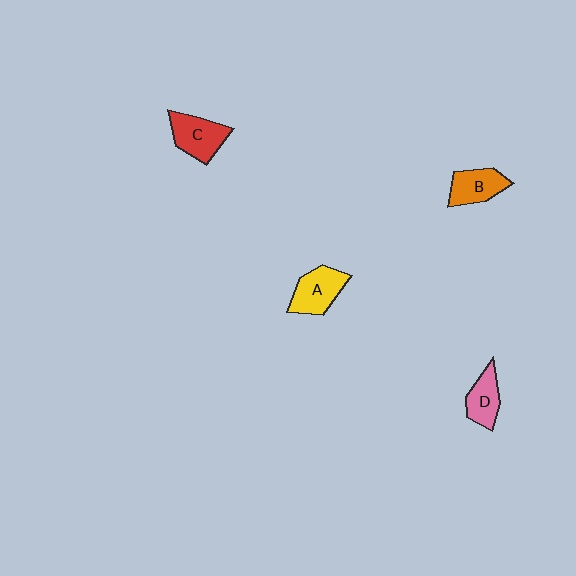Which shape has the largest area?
Shape C (red).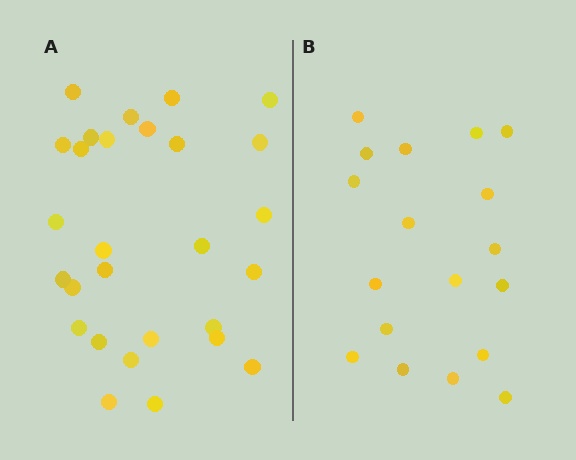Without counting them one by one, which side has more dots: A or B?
Region A (the left region) has more dots.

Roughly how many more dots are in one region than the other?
Region A has roughly 10 or so more dots than region B.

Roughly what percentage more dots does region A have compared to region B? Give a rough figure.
About 55% more.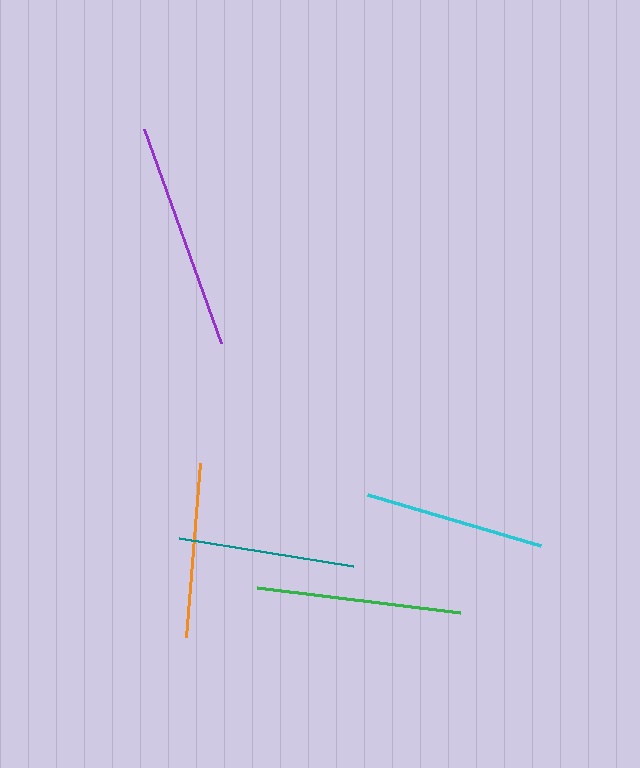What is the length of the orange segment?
The orange segment is approximately 175 pixels long.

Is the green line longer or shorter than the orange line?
The green line is longer than the orange line.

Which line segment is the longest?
The purple line is the longest at approximately 228 pixels.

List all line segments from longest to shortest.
From longest to shortest: purple, green, cyan, teal, orange.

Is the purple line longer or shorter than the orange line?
The purple line is longer than the orange line.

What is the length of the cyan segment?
The cyan segment is approximately 180 pixels long.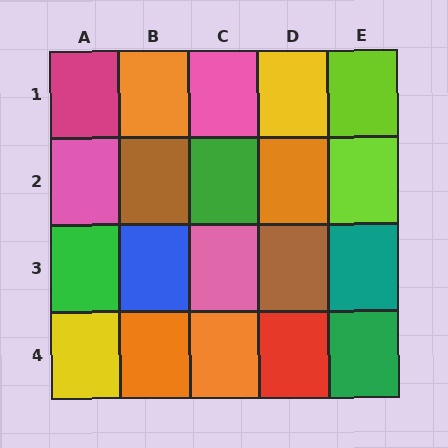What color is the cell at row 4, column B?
Orange.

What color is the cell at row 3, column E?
Teal.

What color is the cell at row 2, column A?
Pink.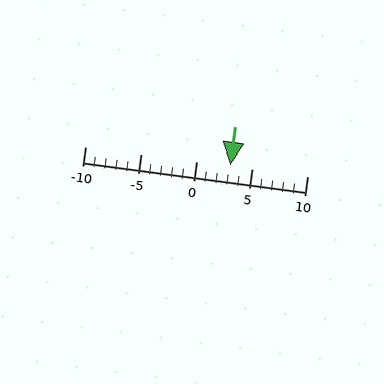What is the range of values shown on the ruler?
The ruler shows values from -10 to 10.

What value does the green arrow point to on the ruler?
The green arrow points to approximately 3.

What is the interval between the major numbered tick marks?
The major tick marks are spaced 5 units apart.